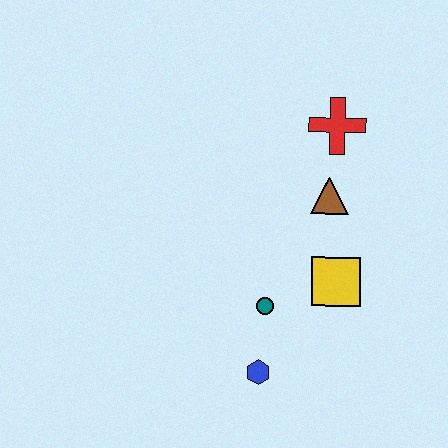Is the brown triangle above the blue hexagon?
Yes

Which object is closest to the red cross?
The brown triangle is closest to the red cross.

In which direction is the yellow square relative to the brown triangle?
The yellow square is below the brown triangle.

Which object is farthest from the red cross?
The blue hexagon is farthest from the red cross.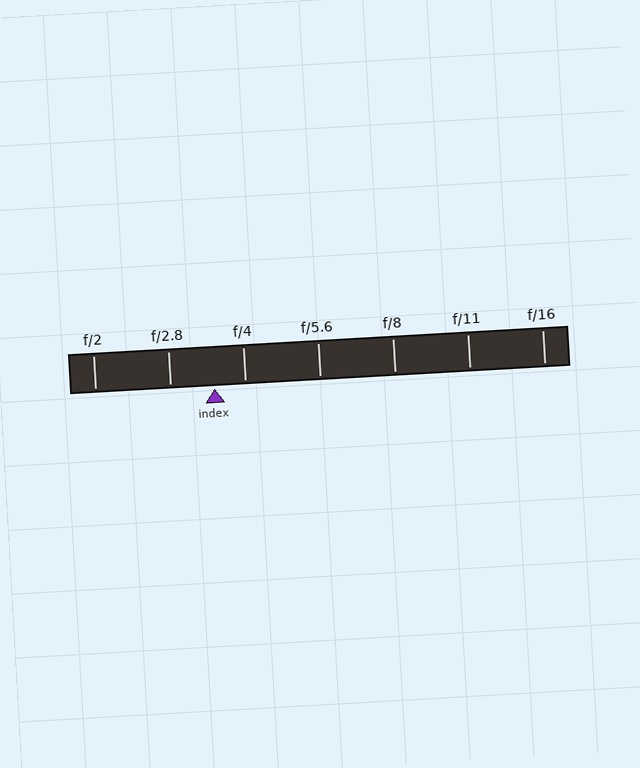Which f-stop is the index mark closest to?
The index mark is closest to f/4.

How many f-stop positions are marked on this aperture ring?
There are 7 f-stop positions marked.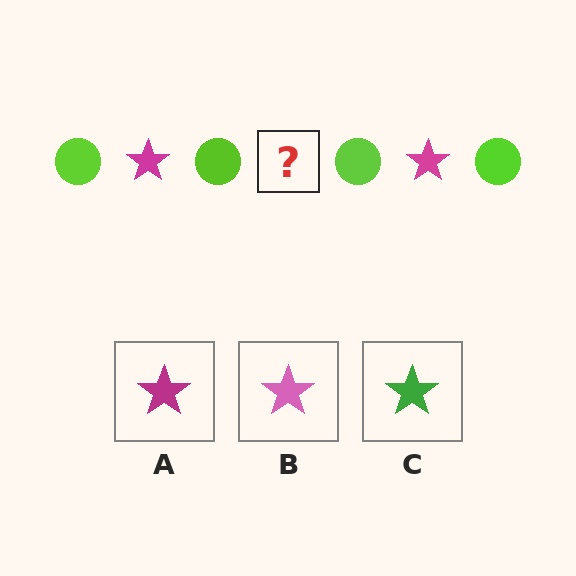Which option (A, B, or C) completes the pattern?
A.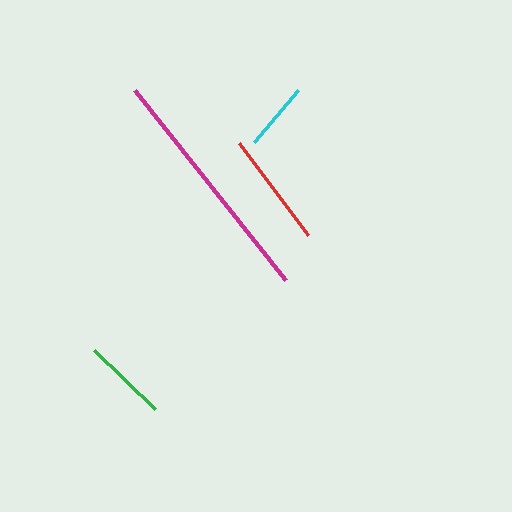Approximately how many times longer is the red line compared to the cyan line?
The red line is approximately 1.7 times the length of the cyan line.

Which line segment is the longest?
The magenta line is the longest at approximately 242 pixels.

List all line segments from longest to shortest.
From longest to shortest: magenta, red, green, cyan.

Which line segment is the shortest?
The cyan line is the shortest at approximately 68 pixels.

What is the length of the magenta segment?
The magenta segment is approximately 242 pixels long.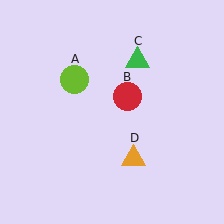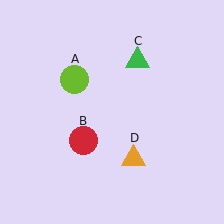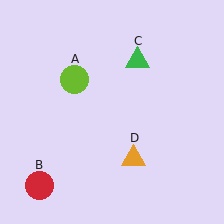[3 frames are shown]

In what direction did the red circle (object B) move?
The red circle (object B) moved down and to the left.